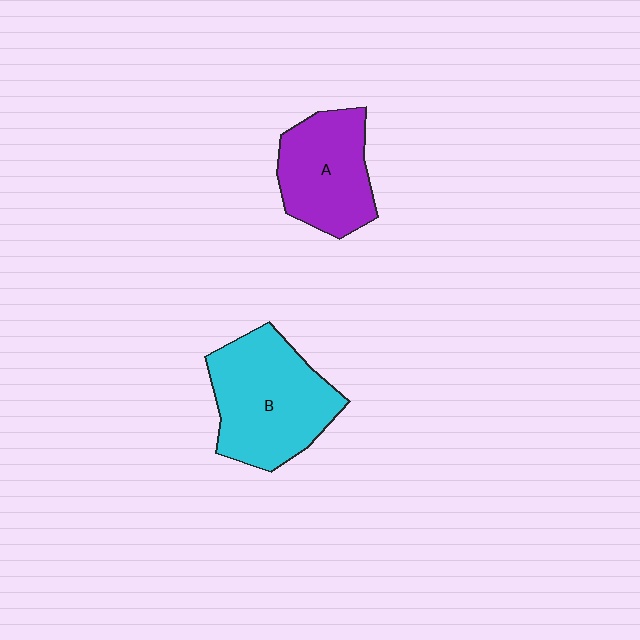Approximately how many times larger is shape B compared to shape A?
Approximately 1.3 times.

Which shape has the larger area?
Shape B (cyan).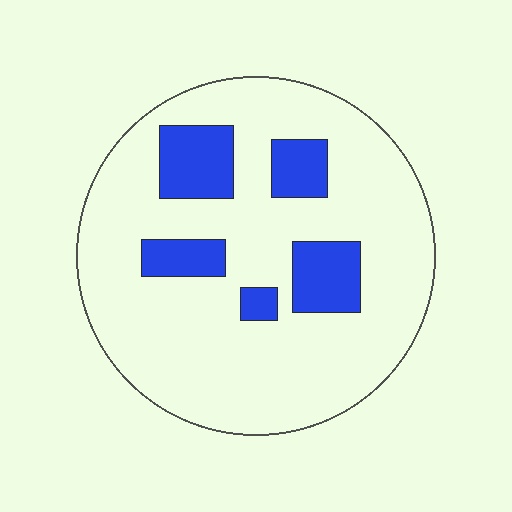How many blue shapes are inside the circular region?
5.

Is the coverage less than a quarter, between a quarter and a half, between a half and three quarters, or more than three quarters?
Less than a quarter.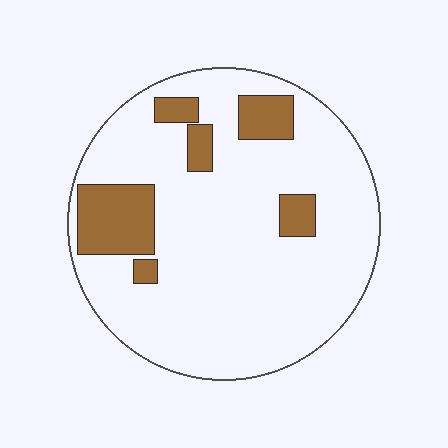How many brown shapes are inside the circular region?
6.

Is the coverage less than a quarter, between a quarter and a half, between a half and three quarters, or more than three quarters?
Less than a quarter.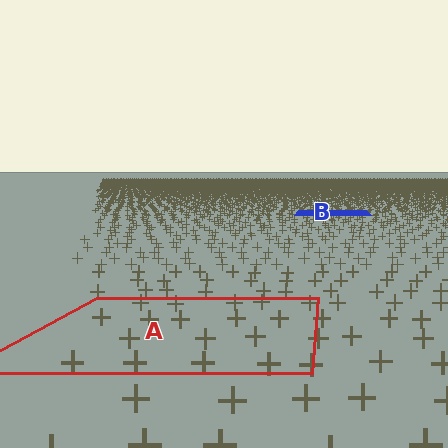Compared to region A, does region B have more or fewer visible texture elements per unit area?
Region B has more texture elements per unit area — they are packed more densely because it is farther away.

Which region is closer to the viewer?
Region A is closer. The texture elements there are larger and more spread out.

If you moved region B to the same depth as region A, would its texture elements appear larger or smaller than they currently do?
They would appear larger. At a closer depth, the same texture elements are projected at a bigger on-screen size.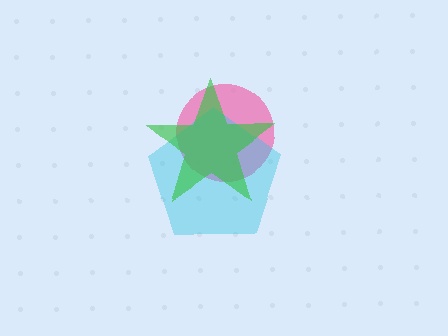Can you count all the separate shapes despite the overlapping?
Yes, there are 3 separate shapes.